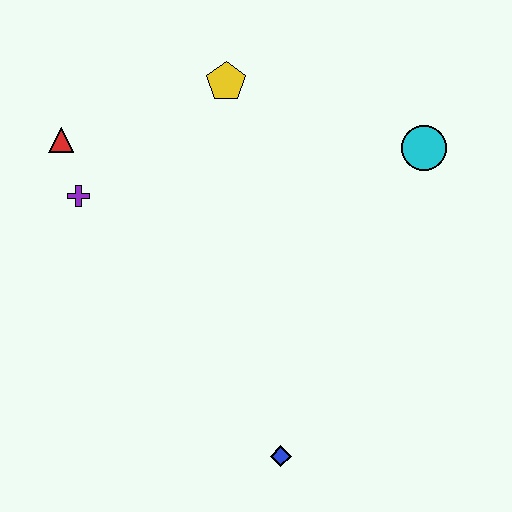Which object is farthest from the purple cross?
The cyan circle is farthest from the purple cross.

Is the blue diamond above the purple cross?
No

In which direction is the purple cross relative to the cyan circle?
The purple cross is to the left of the cyan circle.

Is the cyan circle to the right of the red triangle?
Yes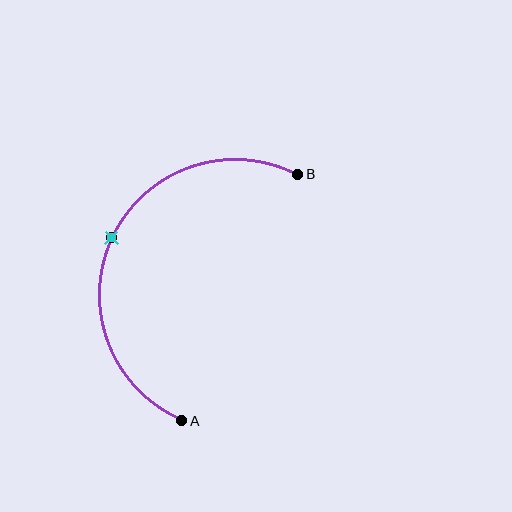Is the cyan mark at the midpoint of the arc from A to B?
Yes. The cyan mark lies on the arc at equal arc-length from both A and B — it is the arc midpoint.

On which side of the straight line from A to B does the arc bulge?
The arc bulges to the left of the straight line connecting A and B.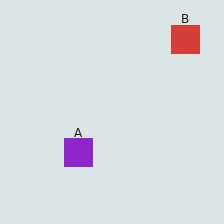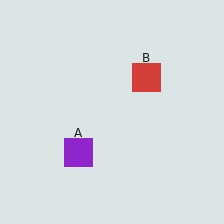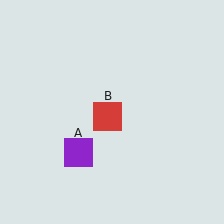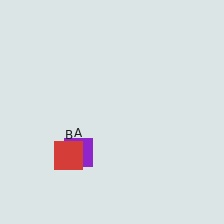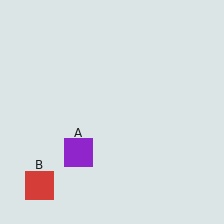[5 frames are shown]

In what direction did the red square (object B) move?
The red square (object B) moved down and to the left.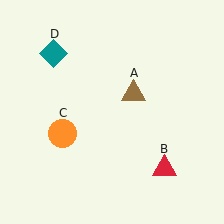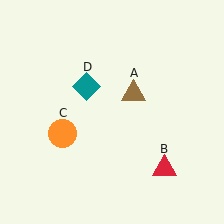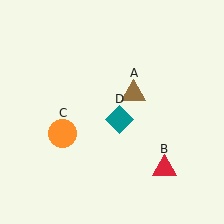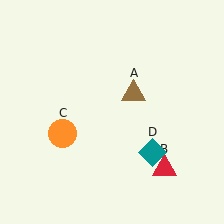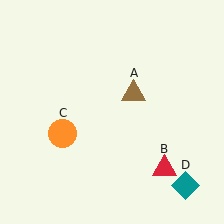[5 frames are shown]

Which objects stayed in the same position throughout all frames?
Brown triangle (object A) and red triangle (object B) and orange circle (object C) remained stationary.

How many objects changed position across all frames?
1 object changed position: teal diamond (object D).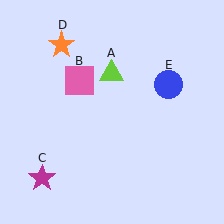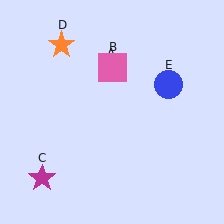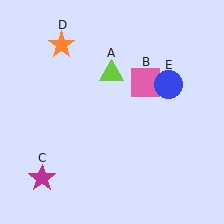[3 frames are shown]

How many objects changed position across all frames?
1 object changed position: pink square (object B).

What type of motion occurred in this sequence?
The pink square (object B) rotated clockwise around the center of the scene.